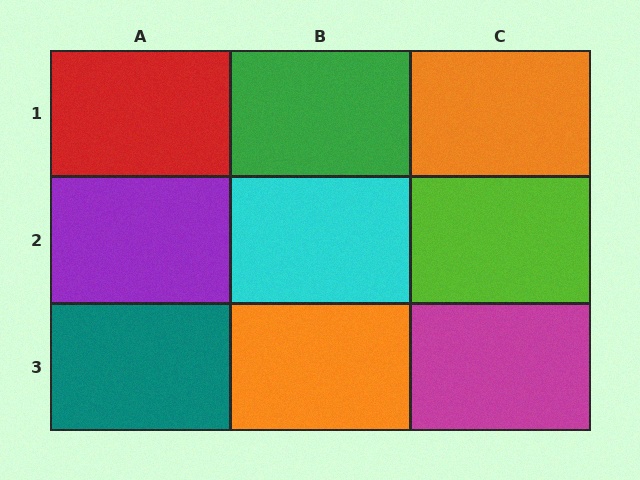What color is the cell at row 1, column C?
Orange.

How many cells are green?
1 cell is green.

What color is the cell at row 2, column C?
Lime.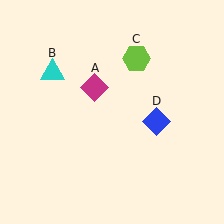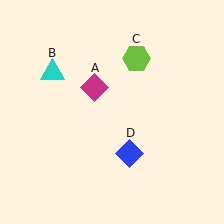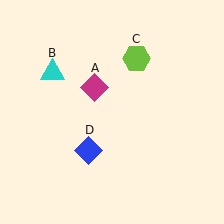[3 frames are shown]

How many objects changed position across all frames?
1 object changed position: blue diamond (object D).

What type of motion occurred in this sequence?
The blue diamond (object D) rotated clockwise around the center of the scene.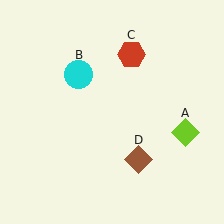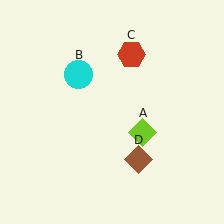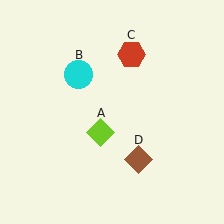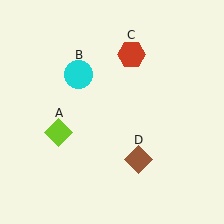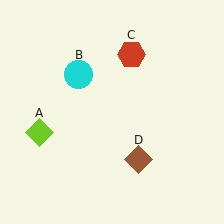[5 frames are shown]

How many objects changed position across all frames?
1 object changed position: lime diamond (object A).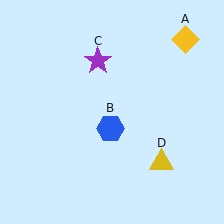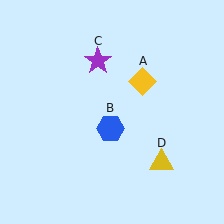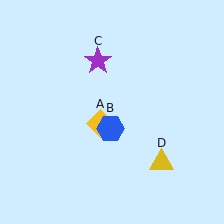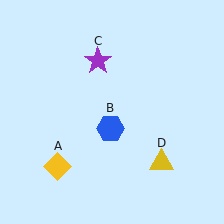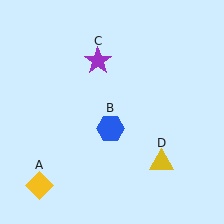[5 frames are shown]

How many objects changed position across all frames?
1 object changed position: yellow diamond (object A).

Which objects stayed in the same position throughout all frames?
Blue hexagon (object B) and purple star (object C) and yellow triangle (object D) remained stationary.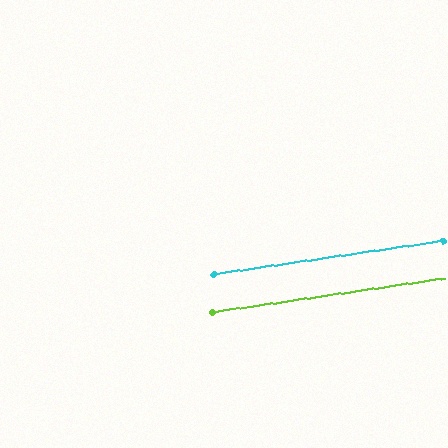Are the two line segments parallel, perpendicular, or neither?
Parallel — their directions differ by only 0.1°.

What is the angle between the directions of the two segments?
Approximately 0 degrees.